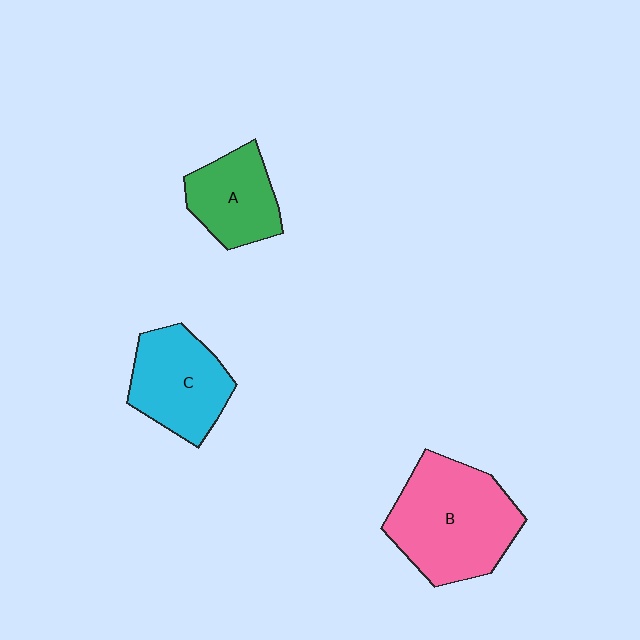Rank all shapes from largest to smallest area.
From largest to smallest: B (pink), C (cyan), A (green).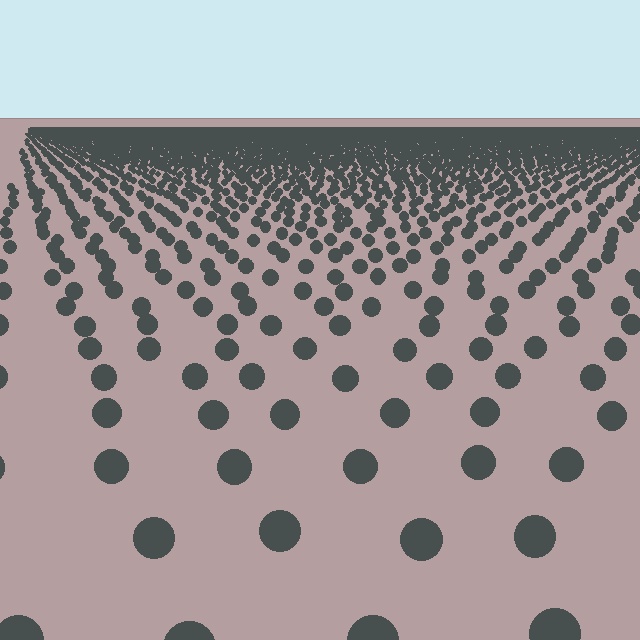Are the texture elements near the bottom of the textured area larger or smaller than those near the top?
Larger. Near the bottom, elements are closer to the viewer and appear at a bigger on-screen size.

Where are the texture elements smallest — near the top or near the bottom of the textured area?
Near the top.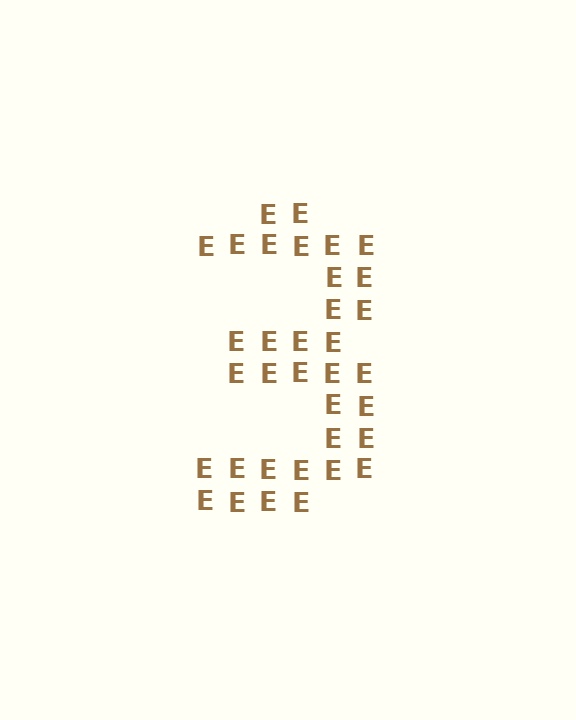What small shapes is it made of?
It is made of small letter E's.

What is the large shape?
The large shape is the digit 3.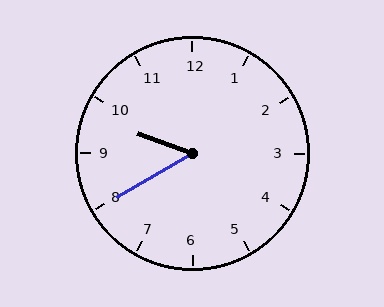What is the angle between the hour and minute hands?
Approximately 50 degrees.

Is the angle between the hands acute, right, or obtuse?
It is acute.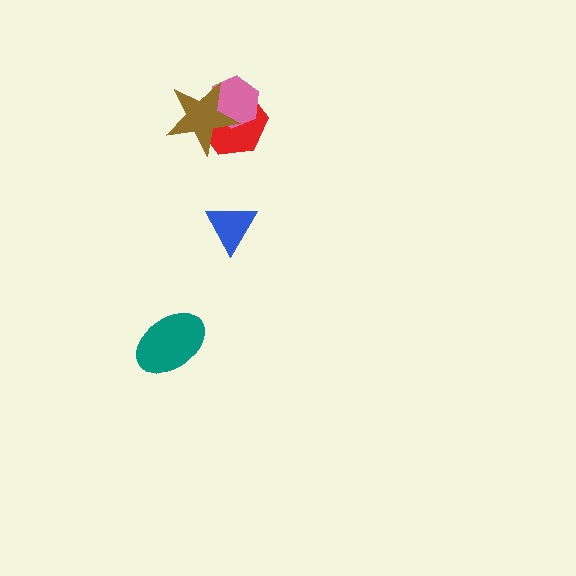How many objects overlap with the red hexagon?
2 objects overlap with the red hexagon.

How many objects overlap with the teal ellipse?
0 objects overlap with the teal ellipse.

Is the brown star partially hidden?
No, no other shape covers it.